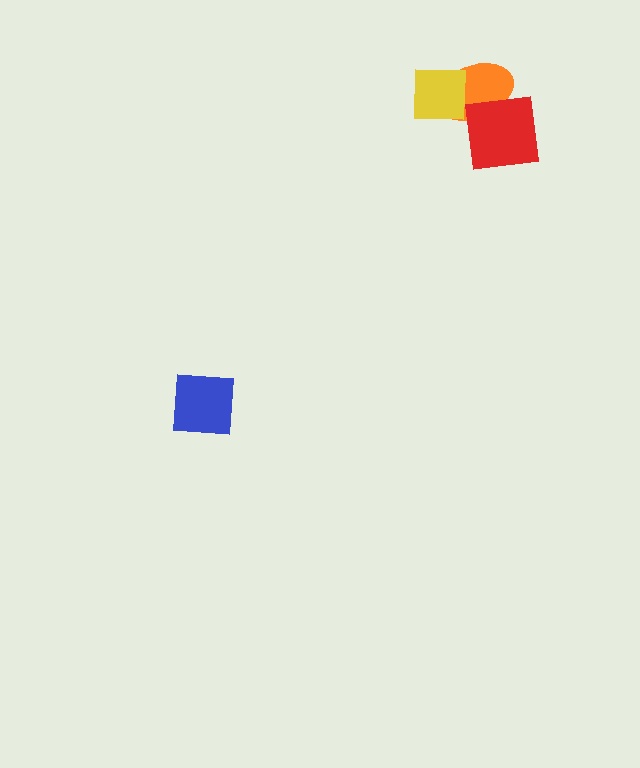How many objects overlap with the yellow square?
1 object overlaps with the yellow square.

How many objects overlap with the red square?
1 object overlaps with the red square.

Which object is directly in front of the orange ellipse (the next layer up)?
The red square is directly in front of the orange ellipse.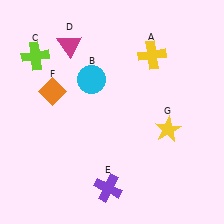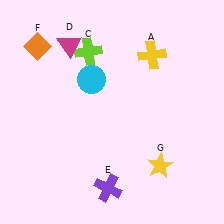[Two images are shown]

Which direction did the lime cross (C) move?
The lime cross (C) moved right.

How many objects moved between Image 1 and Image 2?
3 objects moved between the two images.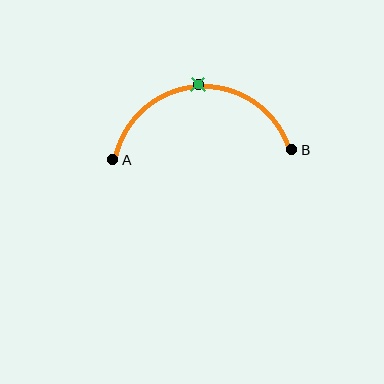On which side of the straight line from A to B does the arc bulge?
The arc bulges above the straight line connecting A and B.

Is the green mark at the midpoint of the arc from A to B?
Yes. The green mark lies on the arc at equal arc-length from both A and B — it is the arc midpoint.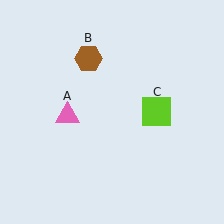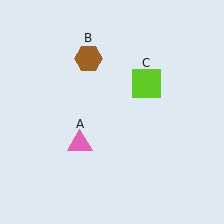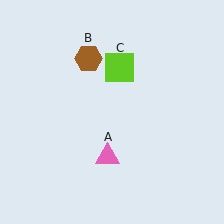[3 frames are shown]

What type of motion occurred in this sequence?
The pink triangle (object A), lime square (object C) rotated counterclockwise around the center of the scene.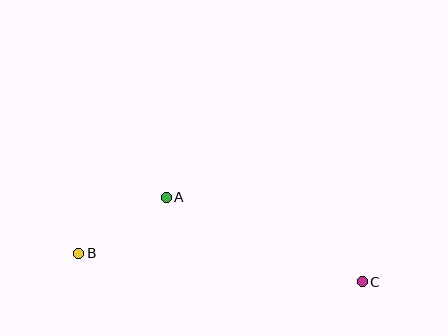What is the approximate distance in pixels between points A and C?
The distance between A and C is approximately 213 pixels.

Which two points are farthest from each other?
Points B and C are farthest from each other.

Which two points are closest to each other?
Points A and B are closest to each other.